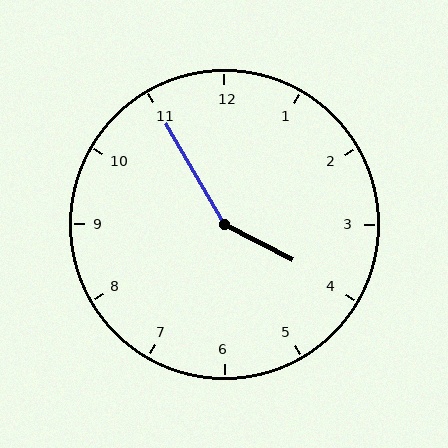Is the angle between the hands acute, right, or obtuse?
It is obtuse.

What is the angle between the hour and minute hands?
Approximately 148 degrees.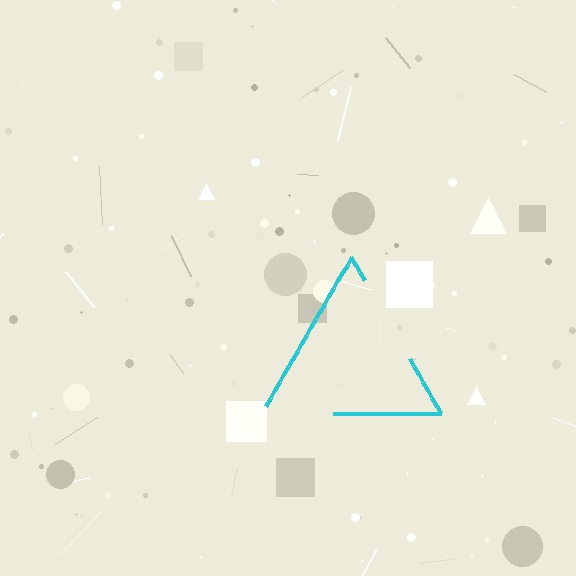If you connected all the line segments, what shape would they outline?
They would outline a triangle.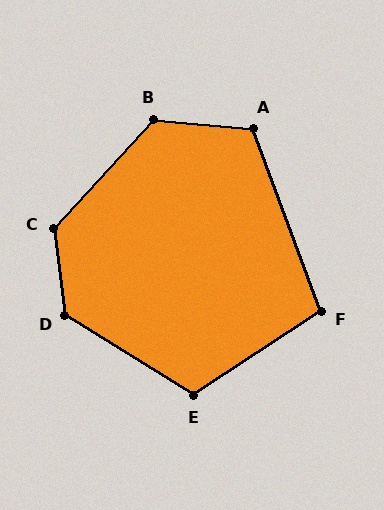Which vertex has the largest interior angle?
C, at approximately 130 degrees.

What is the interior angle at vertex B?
Approximately 127 degrees (obtuse).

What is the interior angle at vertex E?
Approximately 114 degrees (obtuse).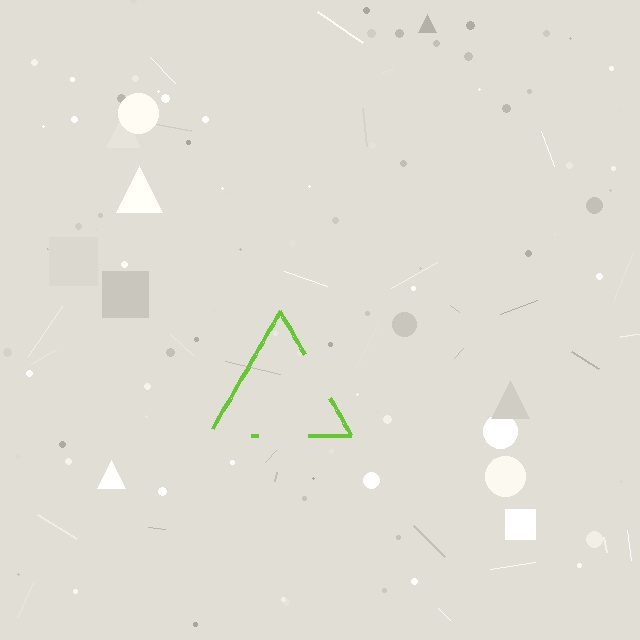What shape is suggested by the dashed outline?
The dashed outline suggests a triangle.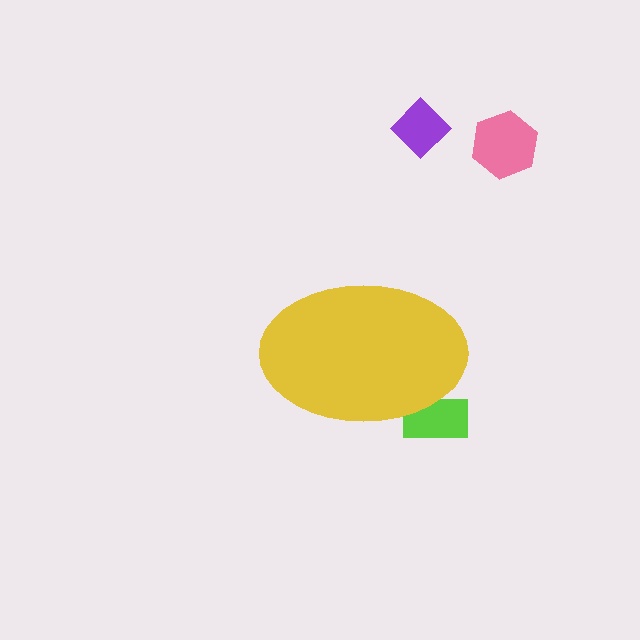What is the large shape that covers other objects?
A yellow ellipse.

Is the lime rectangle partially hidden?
Yes, the lime rectangle is partially hidden behind the yellow ellipse.